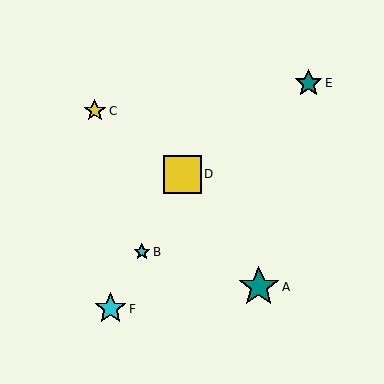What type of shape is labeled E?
Shape E is a teal star.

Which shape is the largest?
The teal star (labeled A) is the largest.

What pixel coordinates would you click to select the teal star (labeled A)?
Click at (259, 287) to select the teal star A.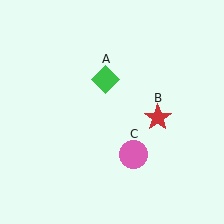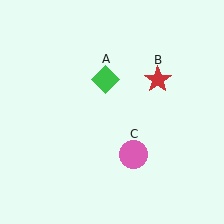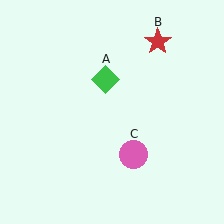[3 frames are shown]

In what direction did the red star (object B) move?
The red star (object B) moved up.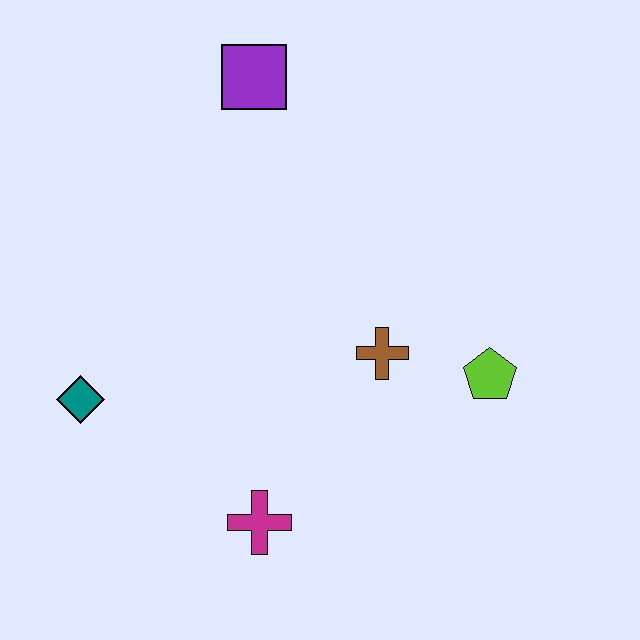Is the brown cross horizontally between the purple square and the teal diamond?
No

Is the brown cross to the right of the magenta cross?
Yes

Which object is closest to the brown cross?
The lime pentagon is closest to the brown cross.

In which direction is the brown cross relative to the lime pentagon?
The brown cross is to the left of the lime pentagon.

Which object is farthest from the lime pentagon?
The teal diamond is farthest from the lime pentagon.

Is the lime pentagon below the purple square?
Yes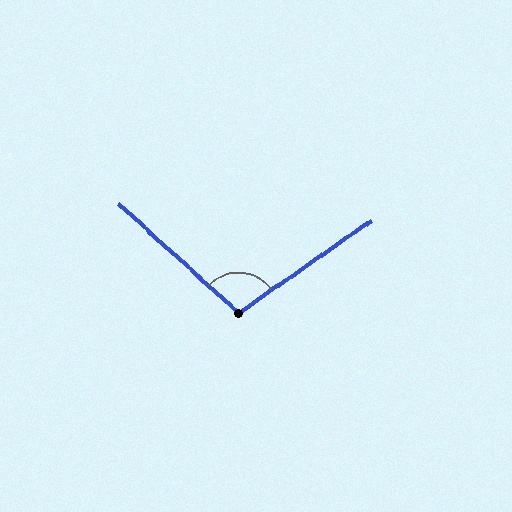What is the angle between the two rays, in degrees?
Approximately 103 degrees.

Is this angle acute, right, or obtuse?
It is obtuse.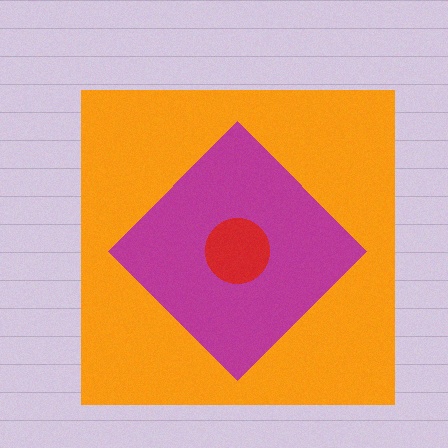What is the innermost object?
The red circle.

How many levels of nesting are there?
3.